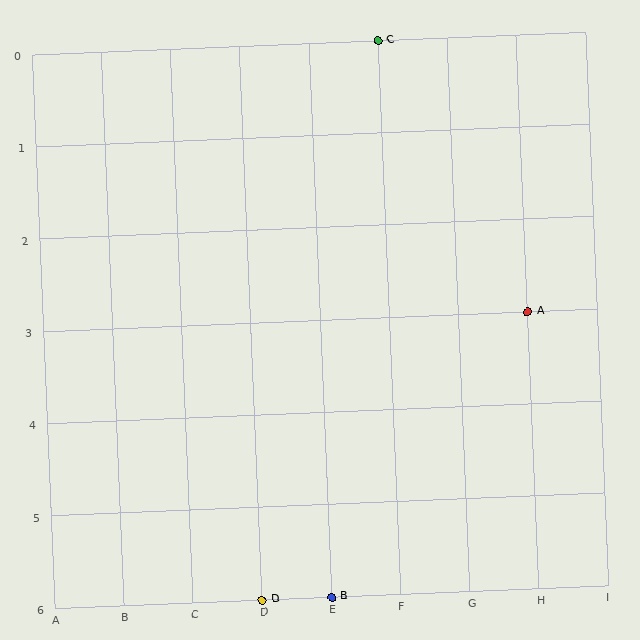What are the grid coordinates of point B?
Point B is at grid coordinates (E, 6).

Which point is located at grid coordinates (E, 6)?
Point B is at (E, 6).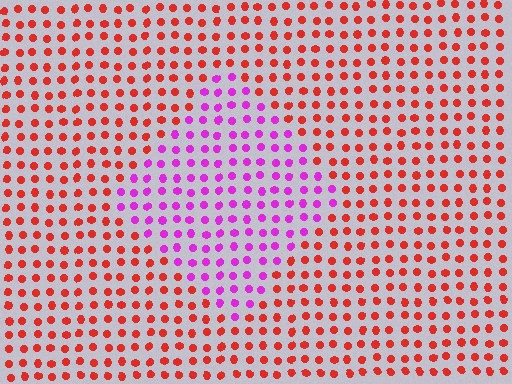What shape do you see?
I see a diamond.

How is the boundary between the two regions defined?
The boundary is defined purely by a slight shift in hue (about 61 degrees). Spacing, size, and orientation are identical on both sides.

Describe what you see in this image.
The image is filled with small red elements in a uniform arrangement. A diamond-shaped region is visible where the elements are tinted to a slightly different hue, forming a subtle color boundary.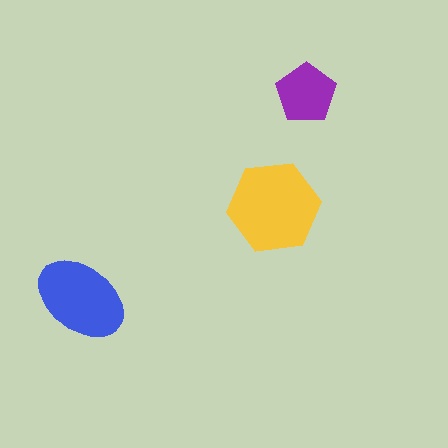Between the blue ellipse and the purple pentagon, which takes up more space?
The blue ellipse.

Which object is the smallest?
The purple pentagon.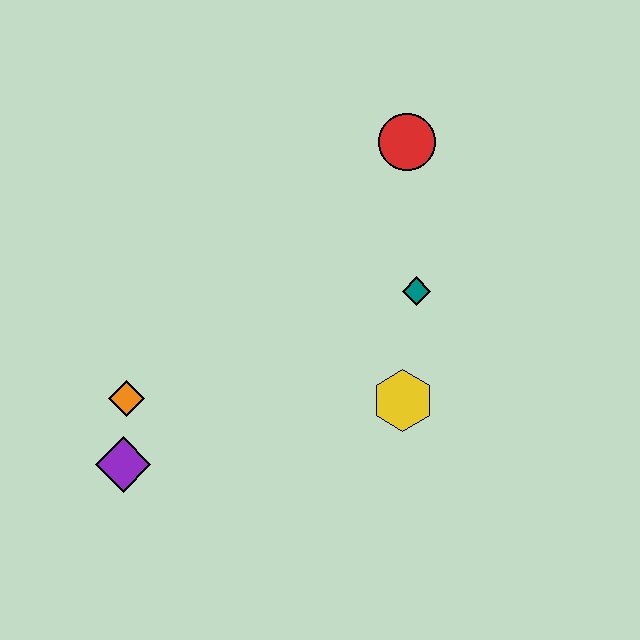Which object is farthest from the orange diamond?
The red circle is farthest from the orange diamond.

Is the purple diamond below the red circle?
Yes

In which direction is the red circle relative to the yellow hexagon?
The red circle is above the yellow hexagon.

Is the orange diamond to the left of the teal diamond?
Yes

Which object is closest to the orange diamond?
The purple diamond is closest to the orange diamond.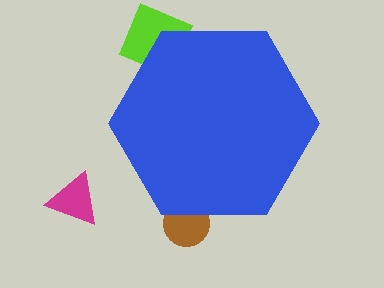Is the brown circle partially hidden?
Yes, the brown circle is partially hidden behind the blue hexagon.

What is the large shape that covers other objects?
A blue hexagon.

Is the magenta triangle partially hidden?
No, the magenta triangle is fully visible.